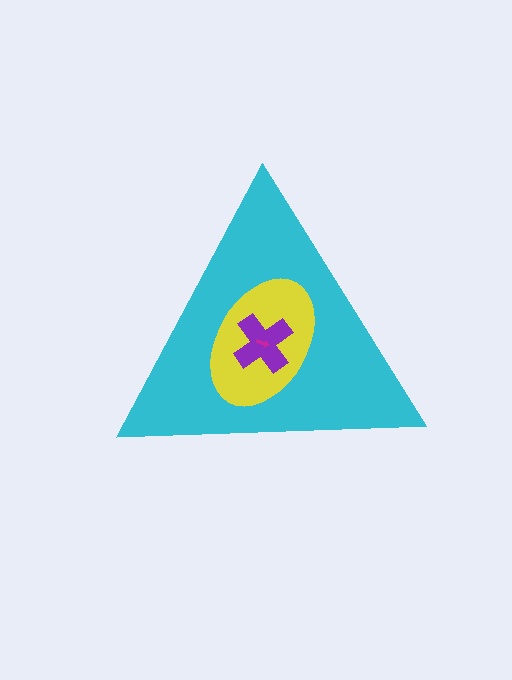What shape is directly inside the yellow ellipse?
The purple cross.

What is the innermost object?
The magenta arrow.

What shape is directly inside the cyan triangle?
The yellow ellipse.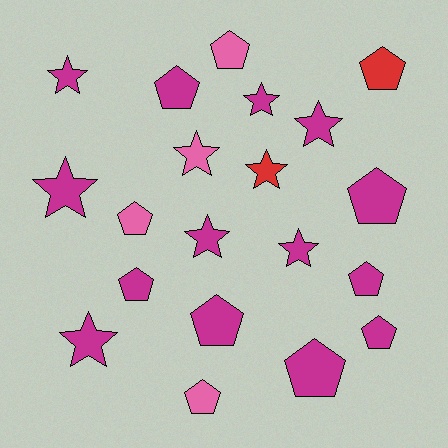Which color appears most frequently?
Magenta, with 14 objects.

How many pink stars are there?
There is 1 pink star.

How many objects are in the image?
There are 20 objects.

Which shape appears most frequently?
Pentagon, with 11 objects.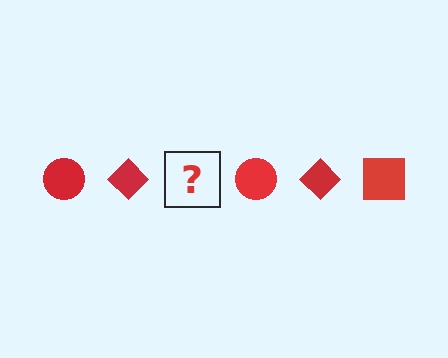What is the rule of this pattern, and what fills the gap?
The rule is that the pattern cycles through circle, diamond, square shapes in red. The gap should be filled with a red square.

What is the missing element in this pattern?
The missing element is a red square.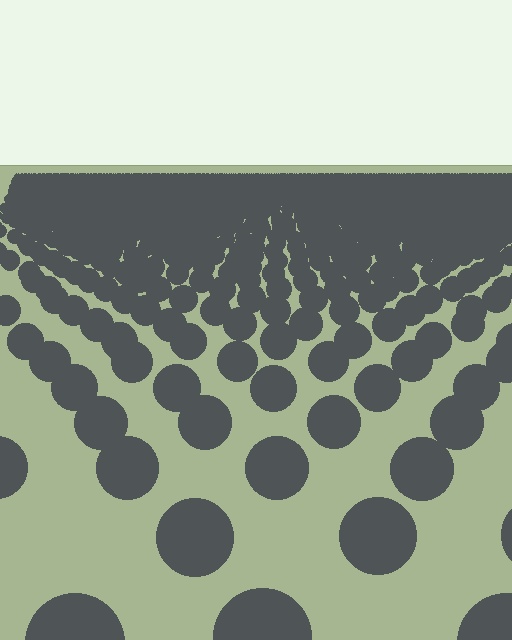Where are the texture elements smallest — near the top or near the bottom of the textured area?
Near the top.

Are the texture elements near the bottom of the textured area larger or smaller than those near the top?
Larger. Near the bottom, elements are closer to the viewer and appear at a bigger on-screen size.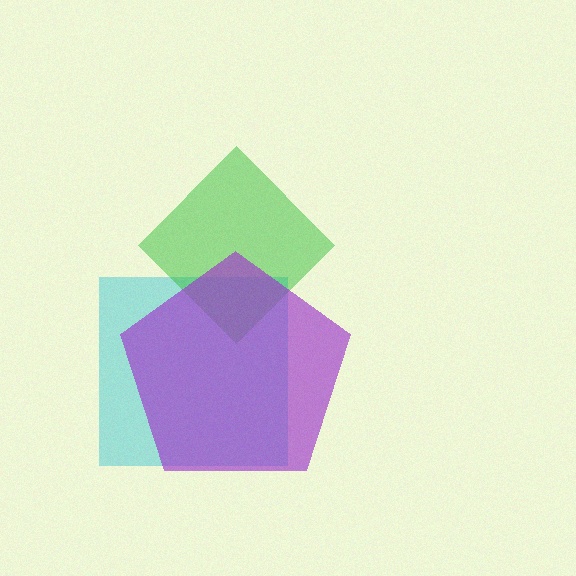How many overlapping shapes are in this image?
There are 3 overlapping shapes in the image.